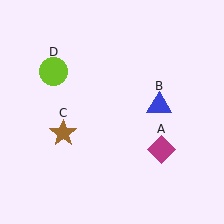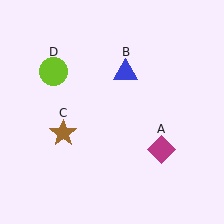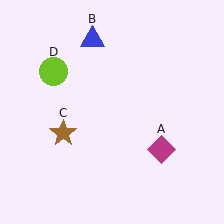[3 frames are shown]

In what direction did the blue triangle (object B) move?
The blue triangle (object B) moved up and to the left.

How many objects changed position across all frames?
1 object changed position: blue triangle (object B).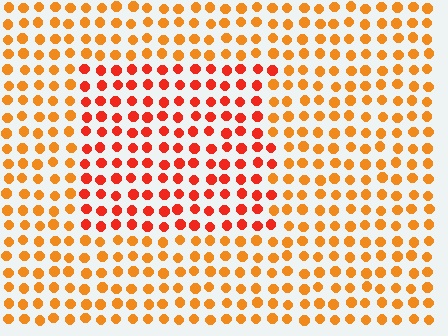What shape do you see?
I see a rectangle.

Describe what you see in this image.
The image is filled with small orange elements in a uniform arrangement. A rectangle-shaped region is visible where the elements are tinted to a slightly different hue, forming a subtle color boundary.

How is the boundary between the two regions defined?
The boundary is defined purely by a slight shift in hue (about 28 degrees). Spacing, size, and orientation are identical on both sides.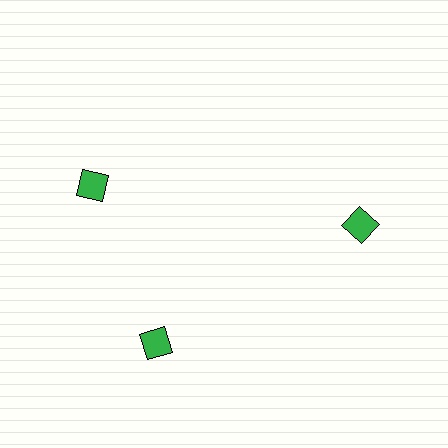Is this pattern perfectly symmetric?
No. The 3 green diamonds are arranged in a ring, but one element near the 11 o'clock position is rotated out of alignment along the ring, breaking the 3-fold rotational symmetry.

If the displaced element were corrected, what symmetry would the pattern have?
It would have 3-fold rotational symmetry — the pattern would map onto itself every 120 degrees.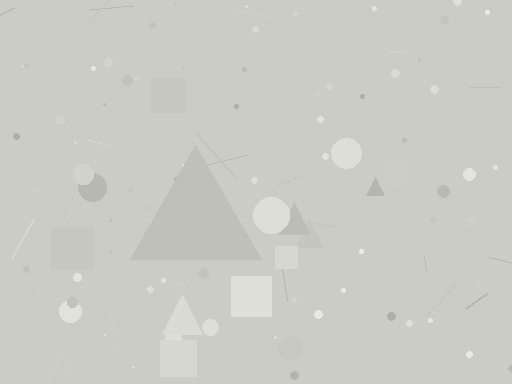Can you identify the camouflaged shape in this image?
The camouflaged shape is a triangle.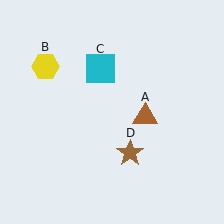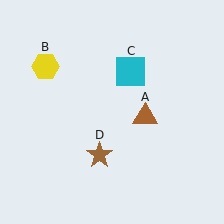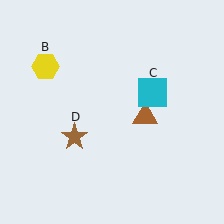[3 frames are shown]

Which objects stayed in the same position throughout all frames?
Brown triangle (object A) and yellow hexagon (object B) remained stationary.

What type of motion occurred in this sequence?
The cyan square (object C), brown star (object D) rotated clockwise around the center of the scene.